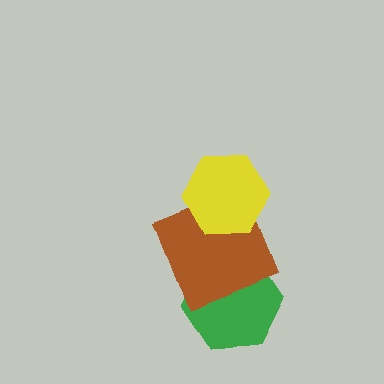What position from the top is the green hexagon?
The green hexagon is 3rd from the top.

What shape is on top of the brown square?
The yellow hexagon is on top of the brown square.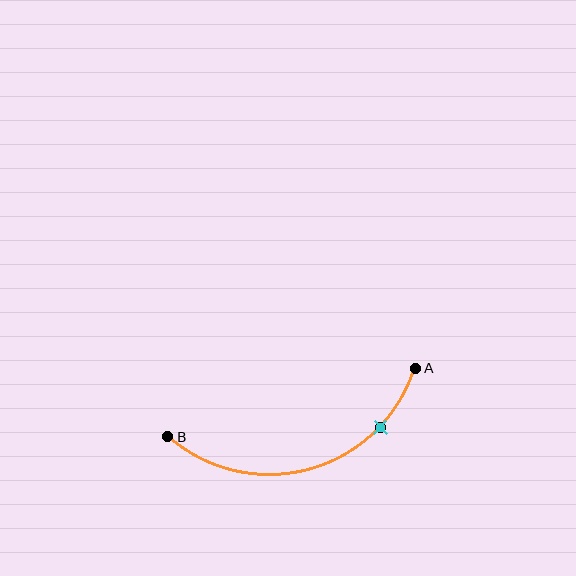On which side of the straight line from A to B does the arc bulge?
The arc bulges below the straight line connecting A and B.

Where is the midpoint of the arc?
The arc midpoint is the point on the curve farthest from the straight line joining A and B. It sits below that line.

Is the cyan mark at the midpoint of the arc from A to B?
No. The cyan mark lies on the arc but is closer to endpoint A. The arc midpoint would be at the point on the curve equidistant along the arc from both A and B.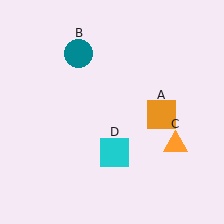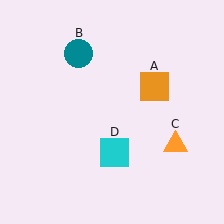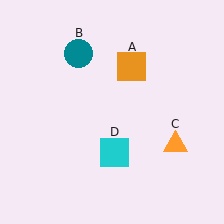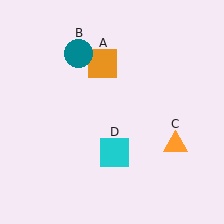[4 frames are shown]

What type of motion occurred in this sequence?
The orange square (object A) rotated counterclockwise around the center of the scene.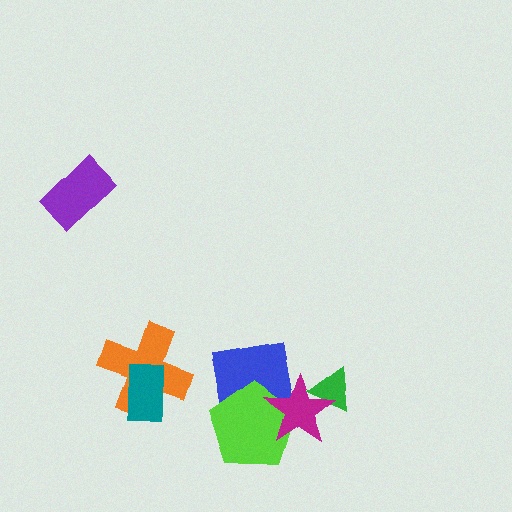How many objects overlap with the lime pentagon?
2 objects overlap with the lime pentagon.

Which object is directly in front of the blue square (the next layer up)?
The lime pentagon is directly in front of the blue square.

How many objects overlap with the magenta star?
3 objects overlap with the magenta star.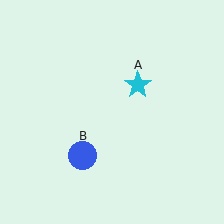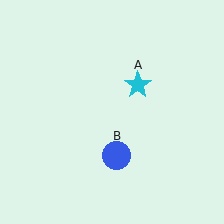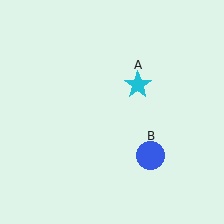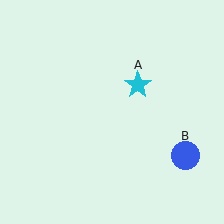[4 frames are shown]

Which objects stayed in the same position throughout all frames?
Cyan star (object A) remained stationary.